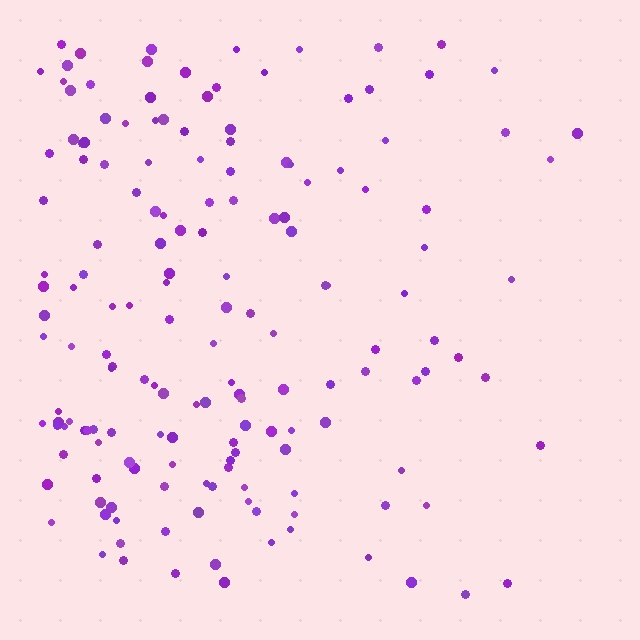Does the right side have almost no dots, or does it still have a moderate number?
Still a moderate number, just noticeably fewer than the left.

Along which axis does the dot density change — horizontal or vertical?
Horizontal.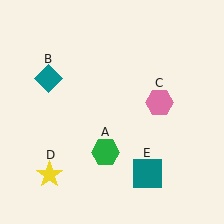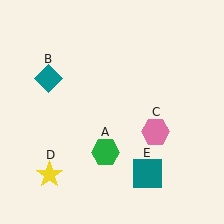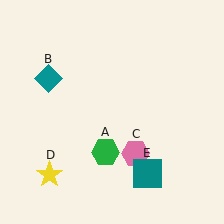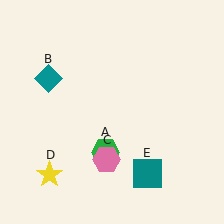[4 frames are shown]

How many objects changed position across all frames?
1 object changed position: pink hexagon (object C).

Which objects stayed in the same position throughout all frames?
Green hexagon (object A) and teal diamond (object B) and yellow star (object D) and teal square (object E) remained stationary.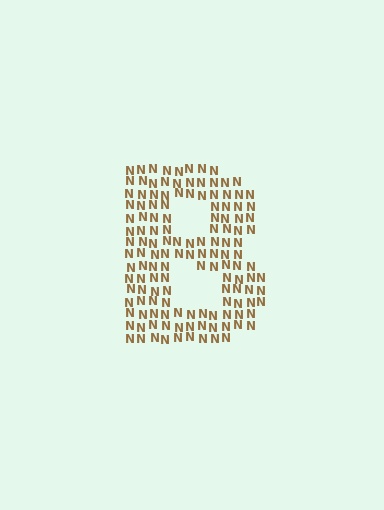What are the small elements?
The small elements are letter N's.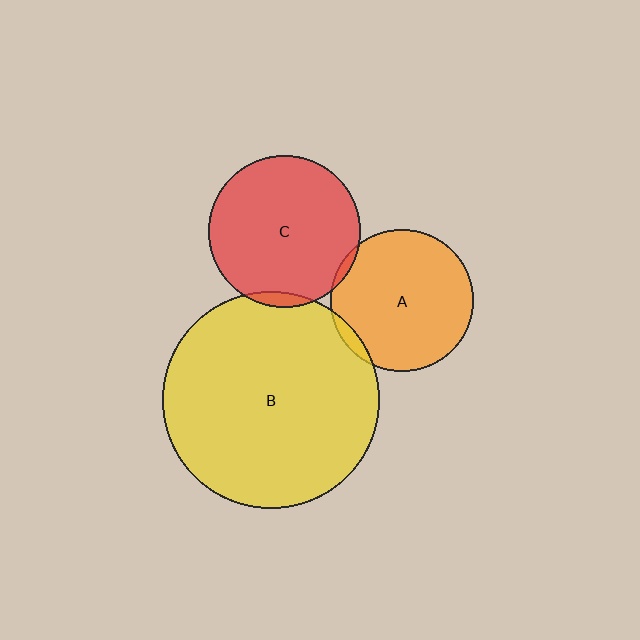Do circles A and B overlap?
Yes.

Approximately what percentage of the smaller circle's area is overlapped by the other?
Approximately 5%.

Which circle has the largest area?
Circle B (yellow).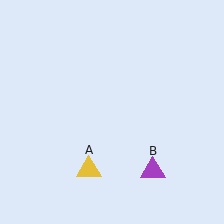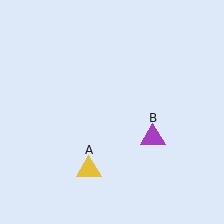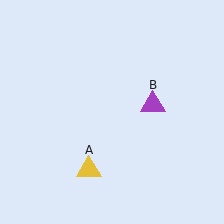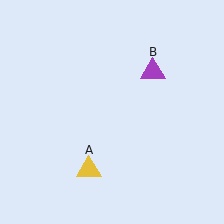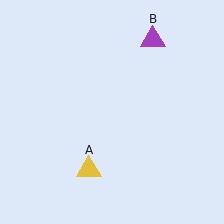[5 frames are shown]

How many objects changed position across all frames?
1 object changed position: purple triangle (object B).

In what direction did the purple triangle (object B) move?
The purple triangle (object B) moved up.